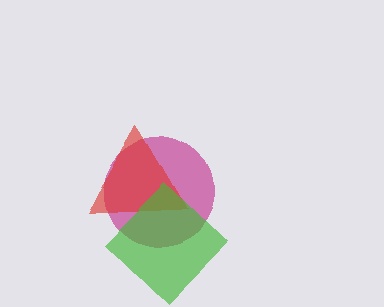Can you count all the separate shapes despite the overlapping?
Yes, there are 3 separate shapes.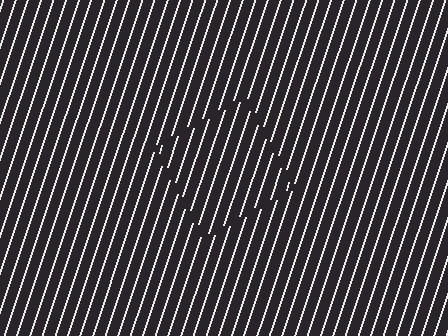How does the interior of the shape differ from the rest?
The interior of the shape contains the same grating, shifted by half a period — the contour is defined by the phase discontinuity where line-ends from the inner and outer gratings abut.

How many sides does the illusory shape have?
4 sides — the line-ends trace a square.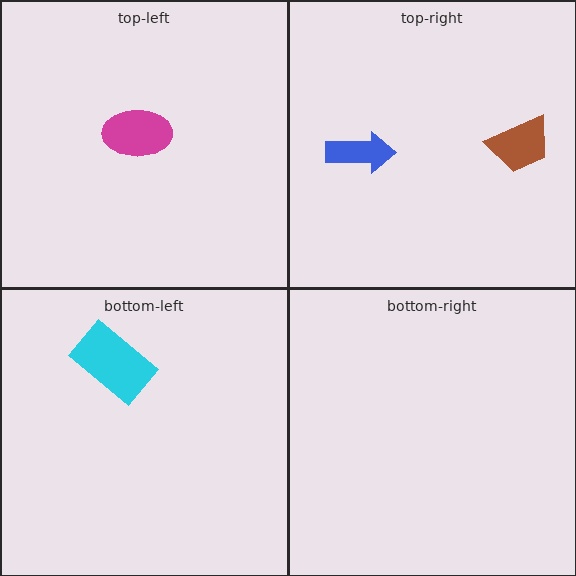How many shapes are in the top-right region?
2.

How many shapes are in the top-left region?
1.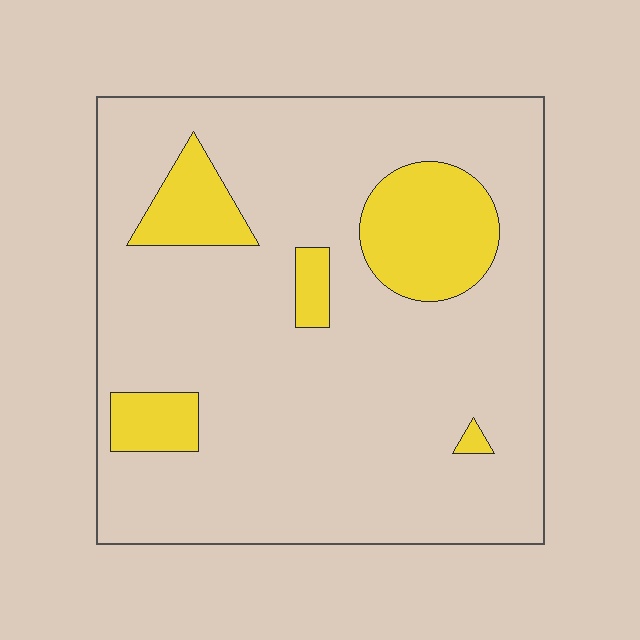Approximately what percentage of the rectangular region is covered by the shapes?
Approximately 15%.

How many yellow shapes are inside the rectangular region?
5.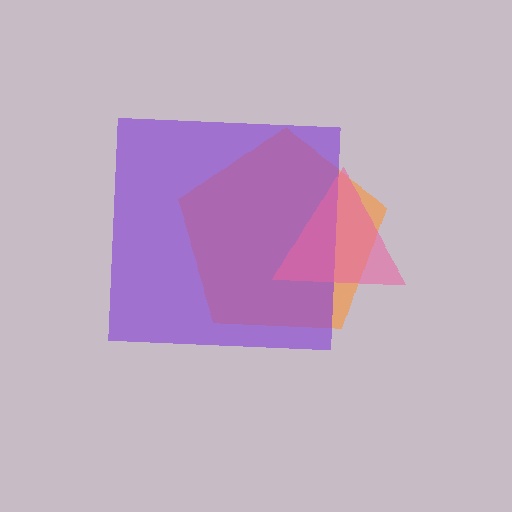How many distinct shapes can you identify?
There are 3 distinct shapes: an orange pentagon, a purple square, a pink triangle.